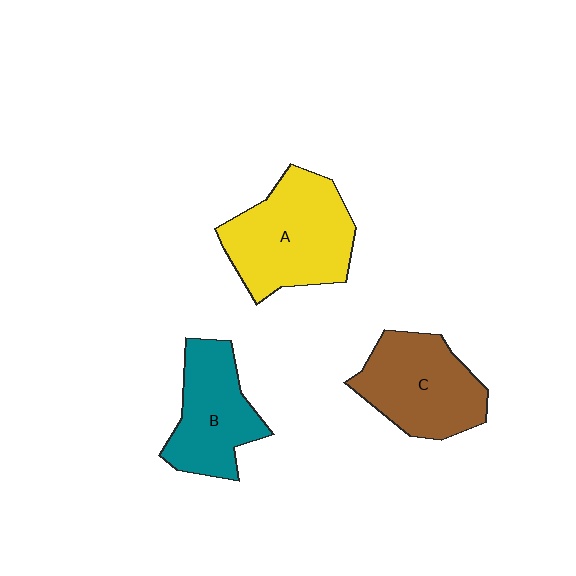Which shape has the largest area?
Shape A (yellow).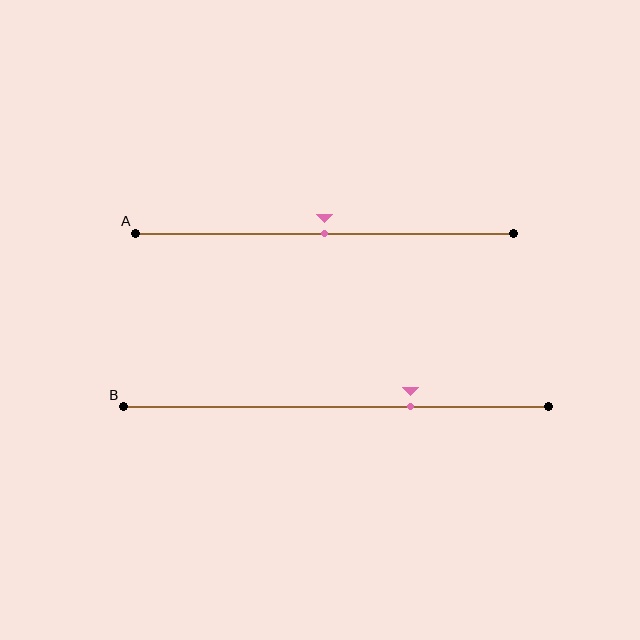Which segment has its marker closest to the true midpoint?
Segment A has its marker closest to the true midpoint.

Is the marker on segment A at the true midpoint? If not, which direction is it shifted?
Yes, the marker on segment A is at the true midpoint.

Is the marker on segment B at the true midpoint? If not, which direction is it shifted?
No, the marker on segment B is shifted to the right by about 17% of the segment length.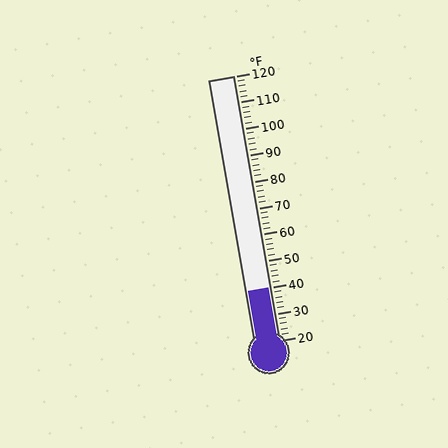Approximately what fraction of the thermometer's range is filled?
The thermometer is filled to approximately 20% of its range.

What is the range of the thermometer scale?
The thermometer scale ranges from 20°F to 120°F.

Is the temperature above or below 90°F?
The temperature is below 90°F.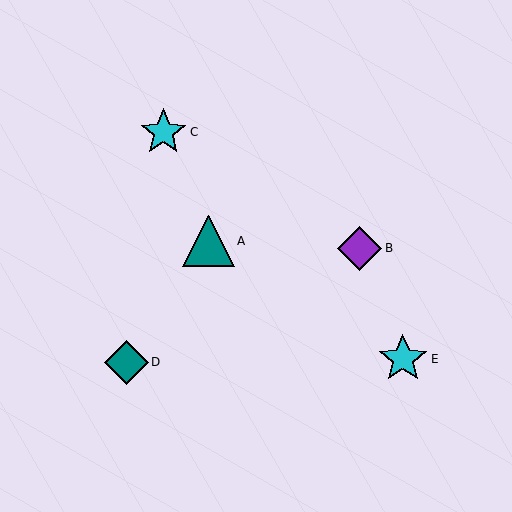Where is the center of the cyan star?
The center of the cyan star is at (403, 359).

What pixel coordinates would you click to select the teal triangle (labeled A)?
Click at (209, 241) to select the teal triangle A.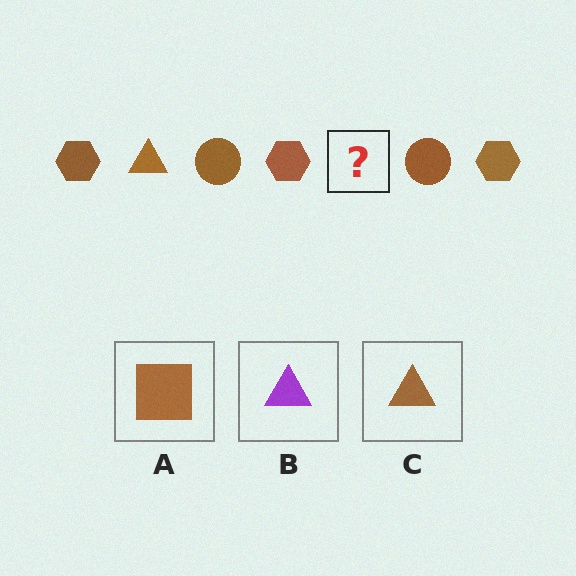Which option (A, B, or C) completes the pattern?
C.